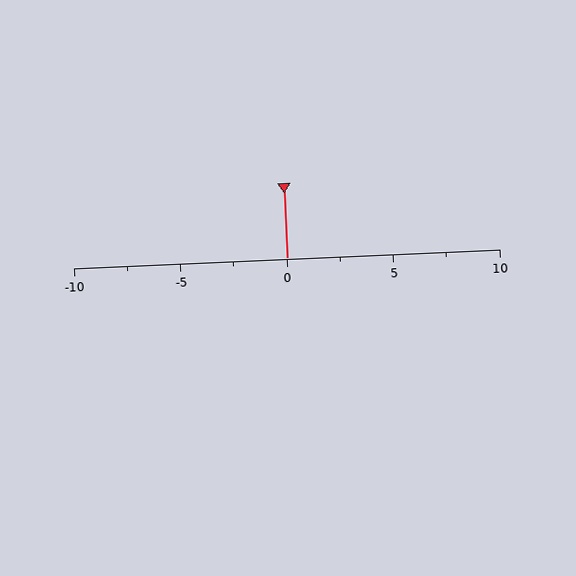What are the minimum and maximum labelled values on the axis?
The axis runs from -10 to 10.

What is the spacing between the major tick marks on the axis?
The major ticks are spaced 5 apart.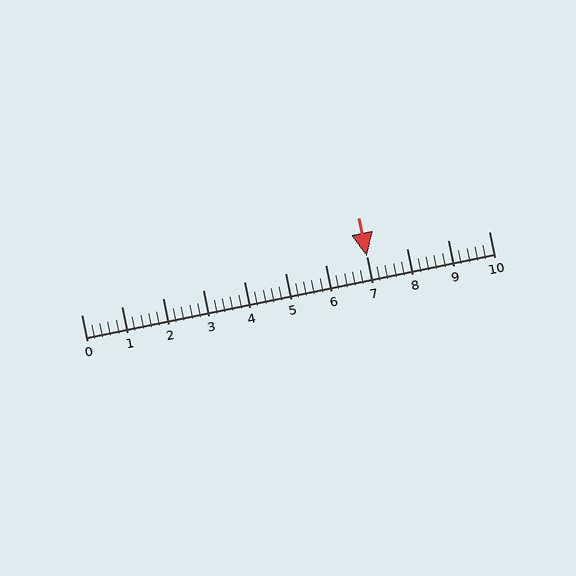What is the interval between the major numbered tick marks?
The major tick marks are spaced 1 units apart.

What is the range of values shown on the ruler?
The ruler shows values from 0 to 10.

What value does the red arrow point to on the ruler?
The red arrow points to approximately 7.0.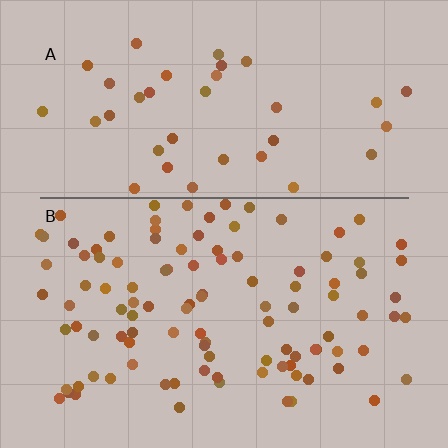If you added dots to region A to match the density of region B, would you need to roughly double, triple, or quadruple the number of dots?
Approximately triple.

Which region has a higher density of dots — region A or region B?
B (the bottom).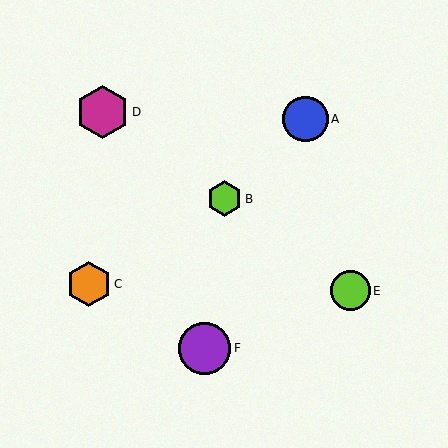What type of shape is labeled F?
Shape F is a purple circle.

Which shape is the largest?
The magenta hexagon (labeled D) is the largest.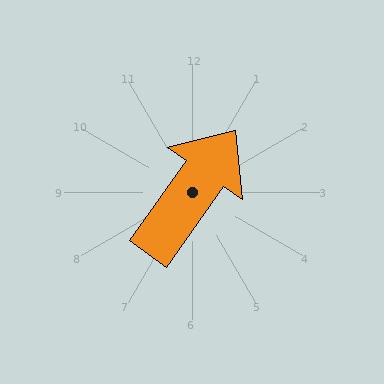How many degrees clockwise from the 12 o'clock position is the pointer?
Approximately 35 degrees.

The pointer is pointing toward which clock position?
Roughly 1 o'clock.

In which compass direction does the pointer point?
Northeast.